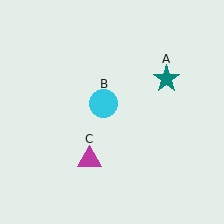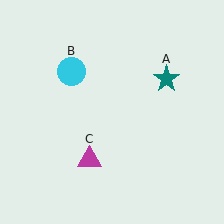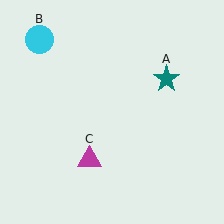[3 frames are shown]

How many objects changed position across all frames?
1 object changed position: cyan circle (object B).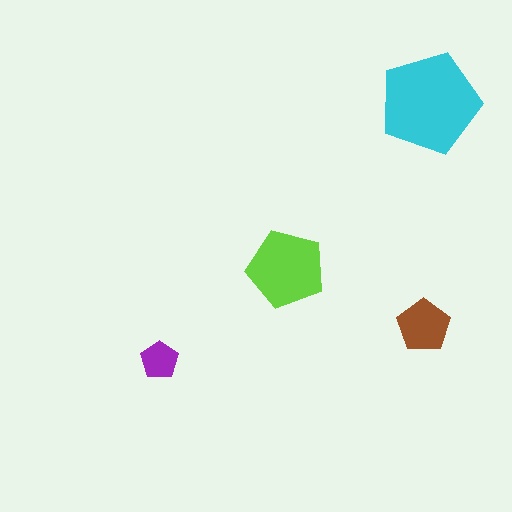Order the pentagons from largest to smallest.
the cyan one, the lime one, the brown one, the purple one.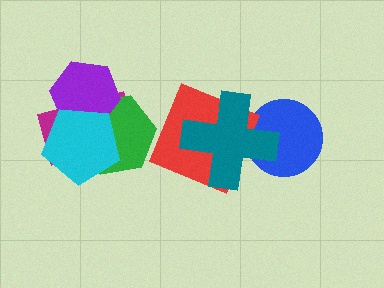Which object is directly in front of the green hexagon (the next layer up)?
The purple hexagon is directly in front of the green hexagon.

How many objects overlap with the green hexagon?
3 objects overlap with the green hexagon.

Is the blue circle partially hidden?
Yes, it is partially covered by another shape.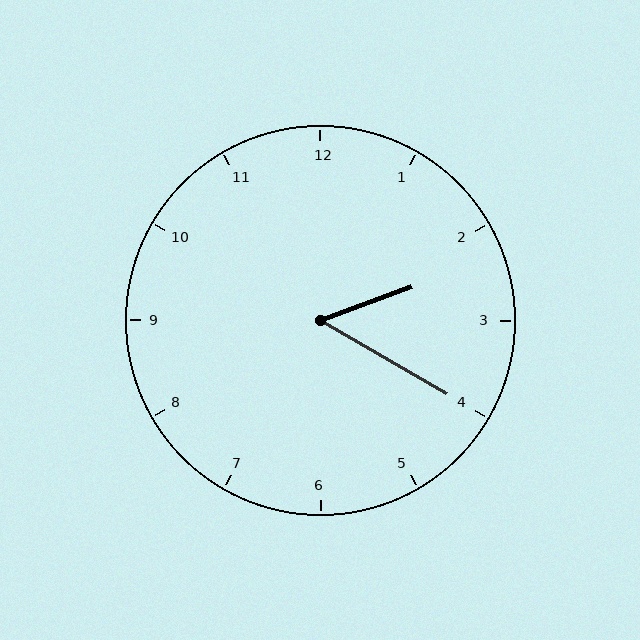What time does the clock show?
2:20.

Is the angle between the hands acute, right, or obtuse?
It is acute.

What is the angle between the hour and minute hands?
Approximately 50 degrees.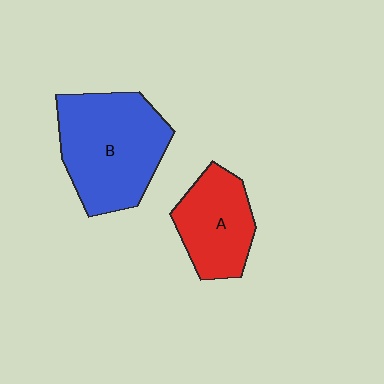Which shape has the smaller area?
Shape A (red).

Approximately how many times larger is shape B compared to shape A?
Approximately 1.6 times.